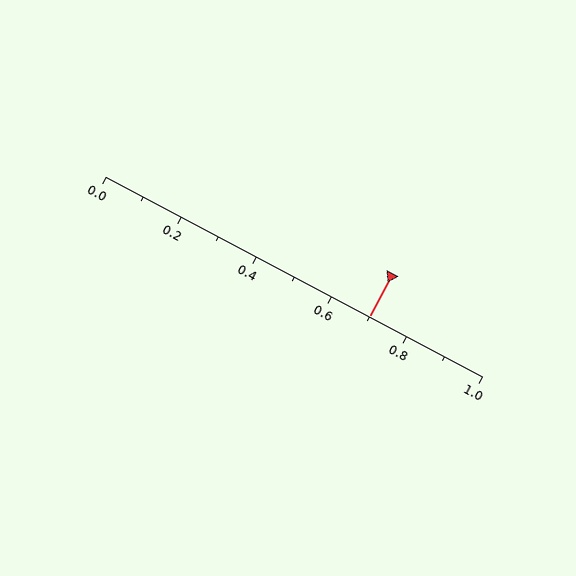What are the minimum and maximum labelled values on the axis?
The axis runs from 0.0 to 1.0.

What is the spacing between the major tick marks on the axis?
The major ticks are spaced 0.2 apart.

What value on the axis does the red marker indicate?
The marker indicates approximately 0.7.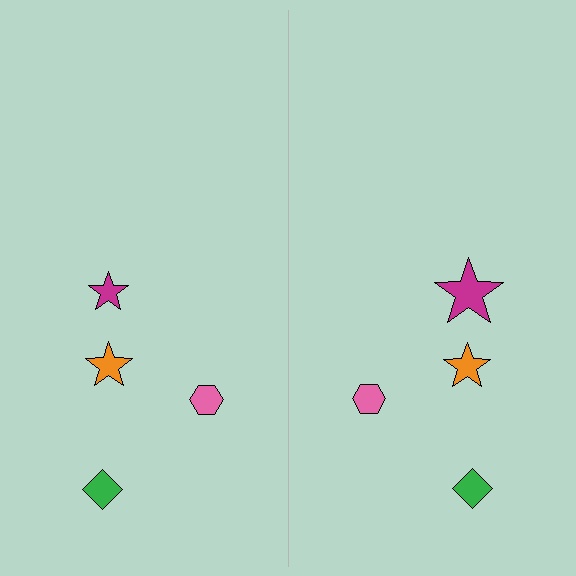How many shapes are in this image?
There are 8 shapes in this image.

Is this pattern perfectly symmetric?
No, the pattern is not perfectly symmetric. The magenta star on the right side has a different size than its mirror counterpart.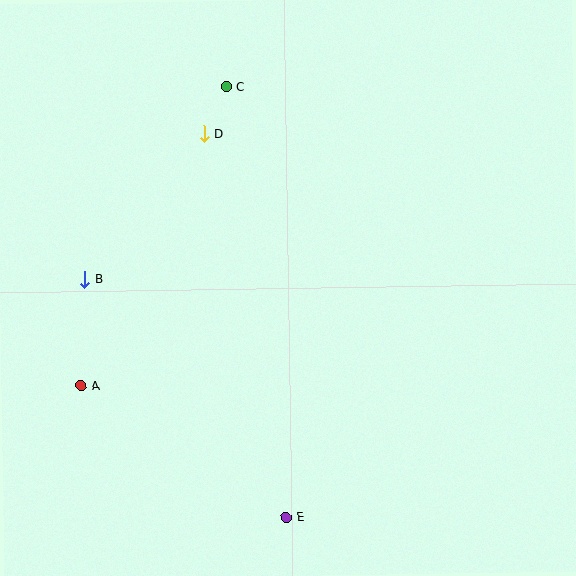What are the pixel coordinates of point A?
Point A is at (81, 386).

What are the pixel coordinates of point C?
Point C is at (226, 87).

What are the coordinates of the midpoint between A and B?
The midpoint between A and B is at (83, 332).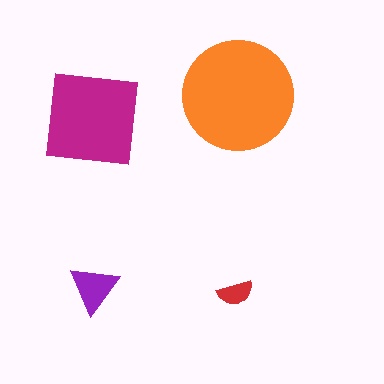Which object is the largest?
The orange circle.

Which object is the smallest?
The red semicircle.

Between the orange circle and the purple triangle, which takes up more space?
The orange circle.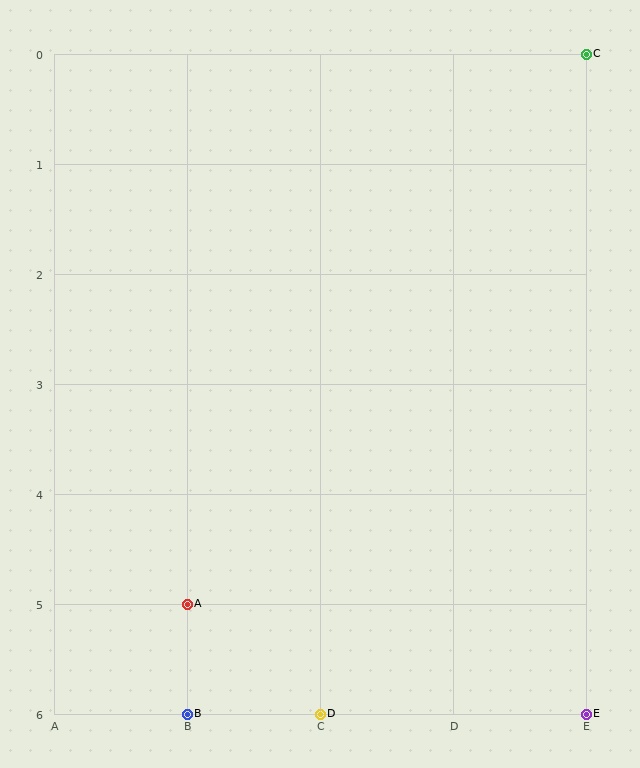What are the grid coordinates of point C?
Point C is at grid coordinates (E, 0).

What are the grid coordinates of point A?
Point A is at grid coordinates (B, 5).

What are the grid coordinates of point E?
Point E is at grid coordinates (E, 6).